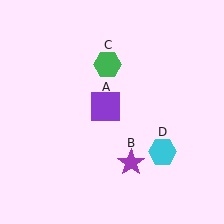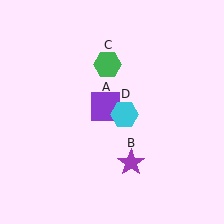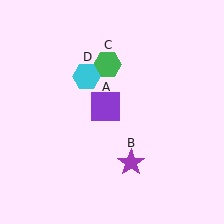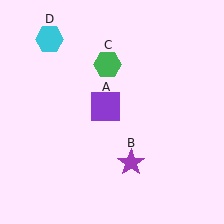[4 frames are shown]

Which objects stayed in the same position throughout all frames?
Purple square (object A) and purple star (object B) and green hexagon (object C) remained stationary.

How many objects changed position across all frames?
1 object changed position: cyan hexagon (object D).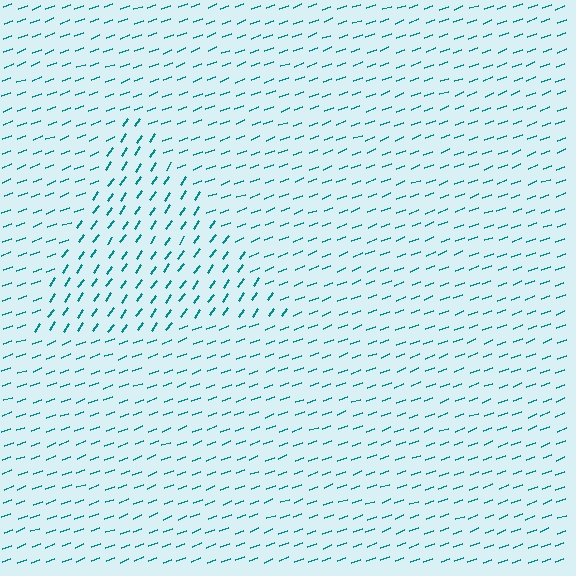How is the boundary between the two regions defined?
The boundary is defined purely by a change in line orientation (approximately 35 degrees difference). All lines are the same color and thickness.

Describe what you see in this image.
The image is filled with small teal line segments. A triangle region in the image has lines oriented differently from the surrounding lines, creating a visible texture boundary.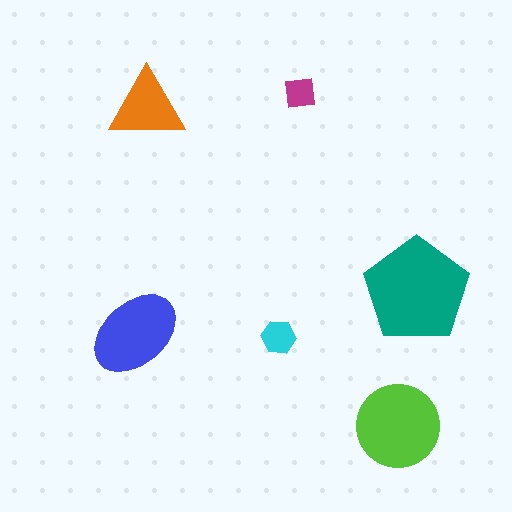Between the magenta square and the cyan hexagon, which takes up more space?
The cyan hexagon.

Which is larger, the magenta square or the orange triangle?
The orange triangle.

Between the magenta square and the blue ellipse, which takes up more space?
The blue ellipse.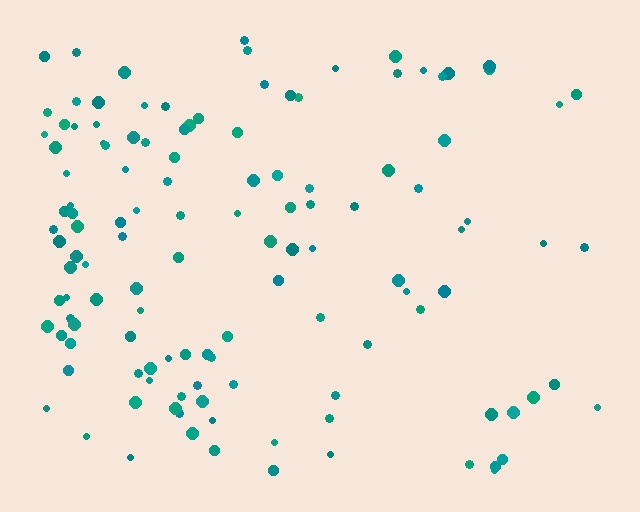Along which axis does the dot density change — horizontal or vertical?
Horizontal.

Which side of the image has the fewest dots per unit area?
The right.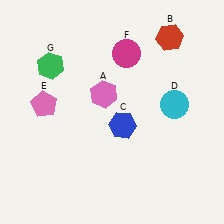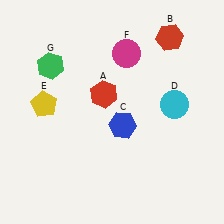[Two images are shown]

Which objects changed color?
A changed from pink to red. E changed from pink to yellow.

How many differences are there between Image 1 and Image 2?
There are 2 differences between the two images.